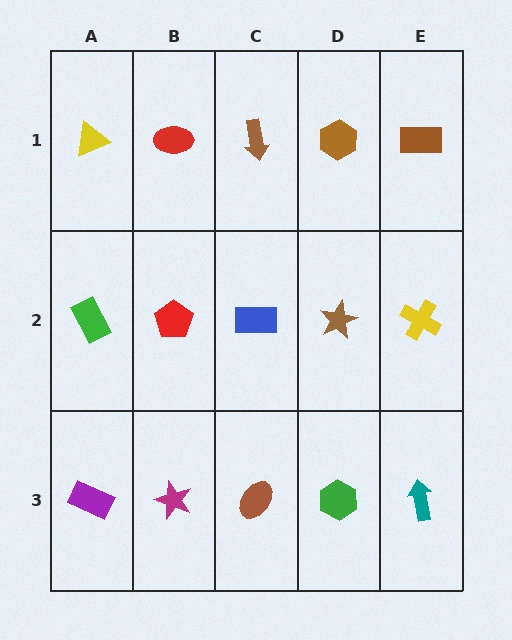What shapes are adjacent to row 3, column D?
A brown star (row 2, column D), a brown ellipse (row 3, column C), a teal arrow (row 3, column E).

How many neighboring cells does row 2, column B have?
4.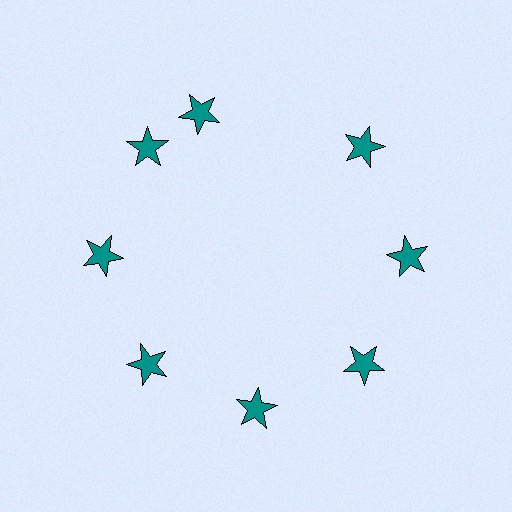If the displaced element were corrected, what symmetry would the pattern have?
It would have 8-fold rotational symmetry — the pattern would map onto itself every 45 degrees.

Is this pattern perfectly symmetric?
No. The 8 teal stars are arranged in a ring, but one element near the 12 o'clock position is rotated out of alignment along the ring, breaking the 8-fold rotational symmetry.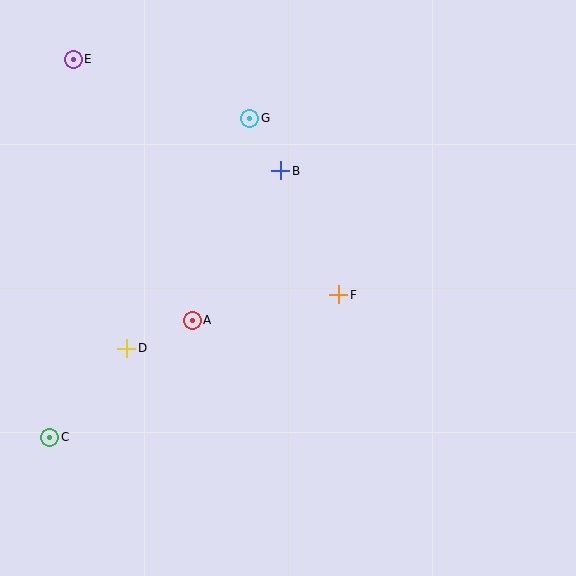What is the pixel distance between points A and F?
The distance between A and F is 149 pixels.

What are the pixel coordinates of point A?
Point A is at (192, 320).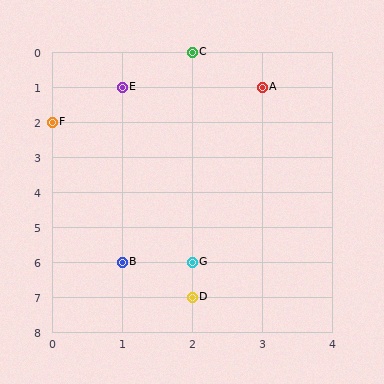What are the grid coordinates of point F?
Point F is at grid coordinates (0, 2).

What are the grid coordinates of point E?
Point E is at grid coordinates (1, 1).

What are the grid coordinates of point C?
Point C is at grid coordinates (2, 0).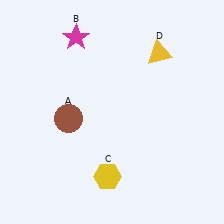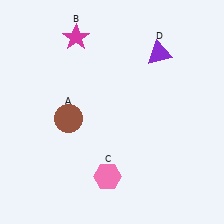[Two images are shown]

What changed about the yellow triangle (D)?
In Image 1, D is yellow. In Image 2, it changed to purple.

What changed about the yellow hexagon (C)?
In Image 1, C is yellow. In Image 2, it changed to pink.